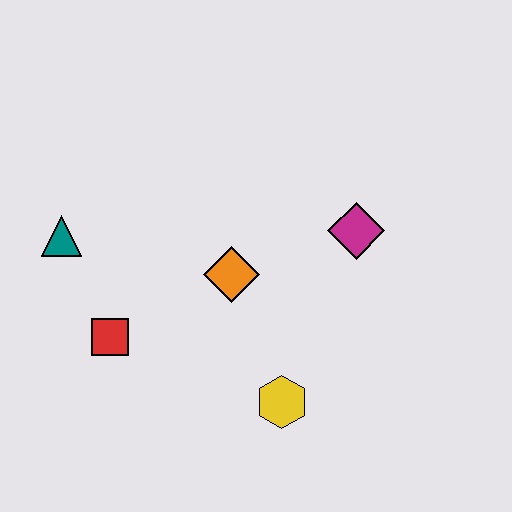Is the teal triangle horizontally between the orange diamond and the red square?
No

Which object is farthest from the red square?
The magenta diamond is farthest from the red square.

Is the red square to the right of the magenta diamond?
No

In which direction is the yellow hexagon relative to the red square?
The yellow hexagon is to the right of the red square.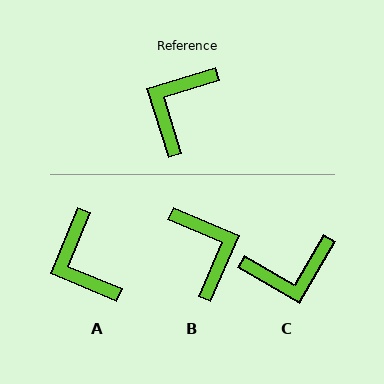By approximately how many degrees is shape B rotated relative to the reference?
Approximately 131 degrees clockwise.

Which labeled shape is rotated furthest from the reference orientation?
C, about 133 degrees away.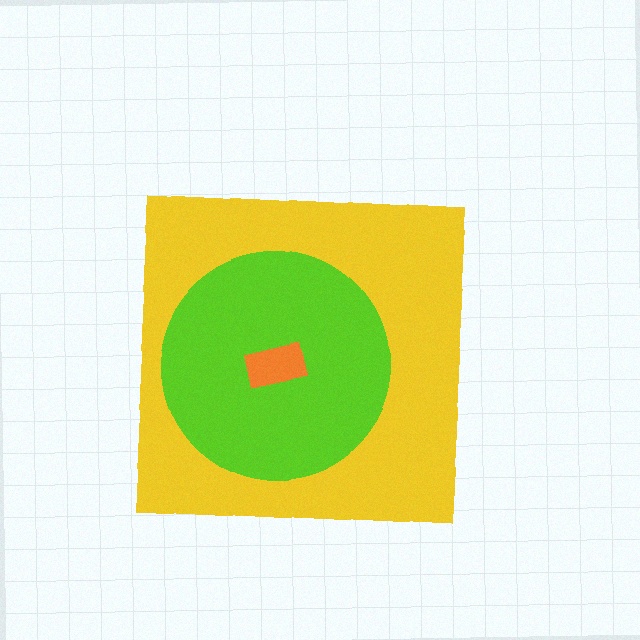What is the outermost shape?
The yellow square.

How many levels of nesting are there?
3.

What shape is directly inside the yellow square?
The lime circle.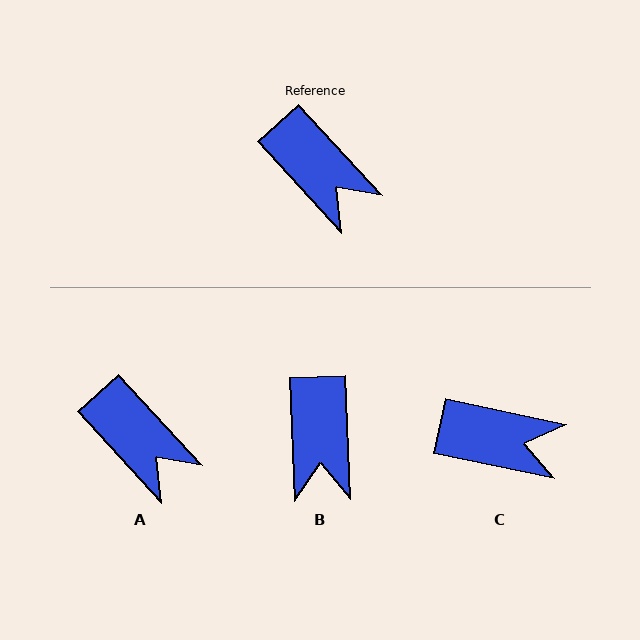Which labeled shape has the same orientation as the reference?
A.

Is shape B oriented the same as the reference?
No, it is off by about 40 degrees.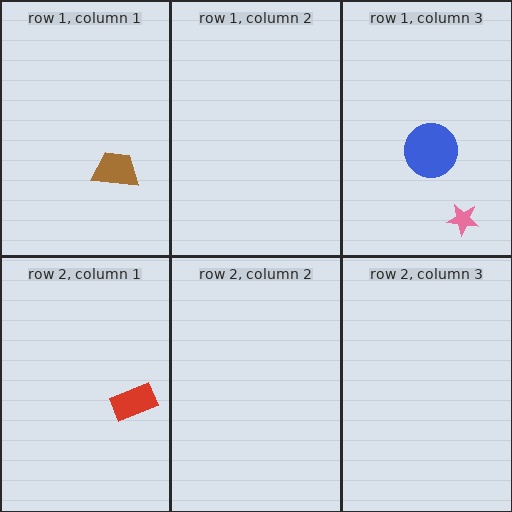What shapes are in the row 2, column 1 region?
The red rectangle.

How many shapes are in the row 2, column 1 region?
1.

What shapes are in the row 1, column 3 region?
The pink star, the blue circle.